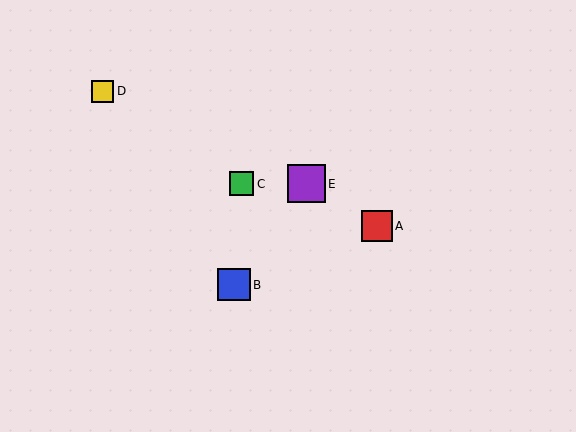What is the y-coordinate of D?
Object D is at y≈91.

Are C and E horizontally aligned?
Yes, both are at y≈184.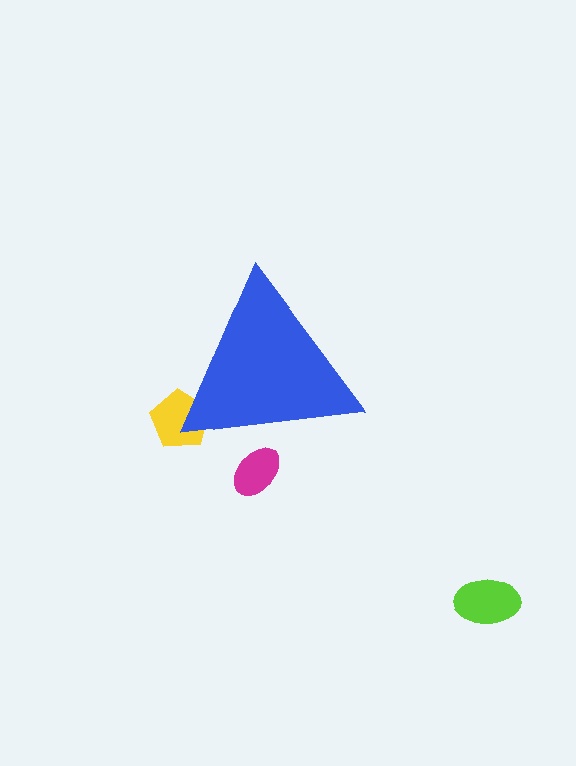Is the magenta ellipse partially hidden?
Yes, the magenta ellipse is partially hidden behind the blue triangle.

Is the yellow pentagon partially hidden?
Yes, the yellow pentagon is partially hidden behind the blue triangle.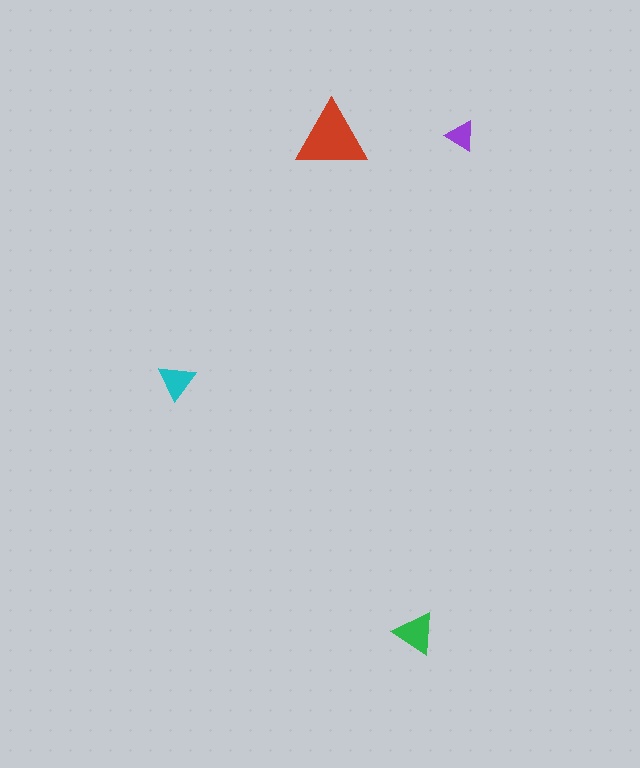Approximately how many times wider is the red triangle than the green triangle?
About 1.5 times wider.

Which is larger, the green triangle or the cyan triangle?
The green one.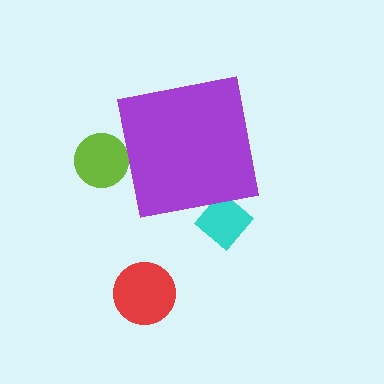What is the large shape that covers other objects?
A purple square.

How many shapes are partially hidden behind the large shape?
2 shapes are partially hidden.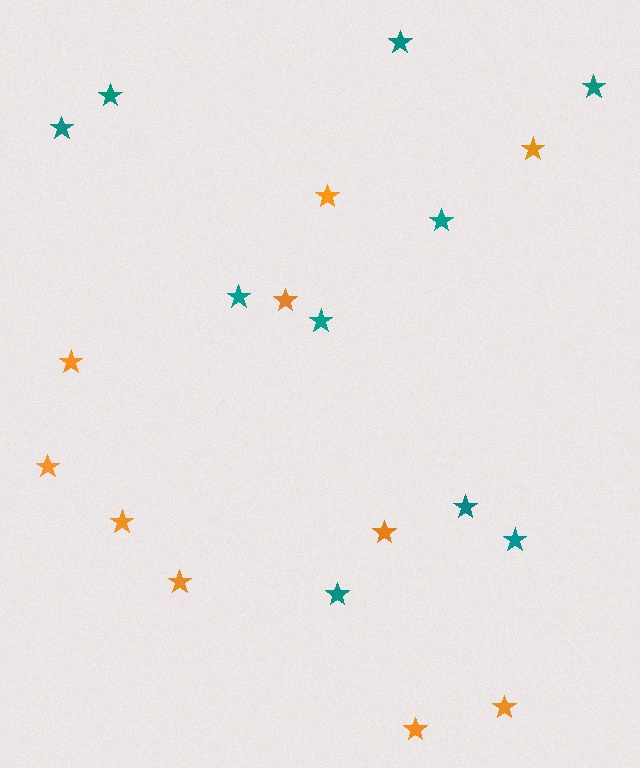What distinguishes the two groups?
There are 2 groups: one group of orange stars (10) and one group of teal stars (10).